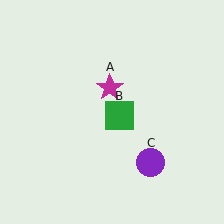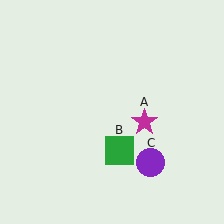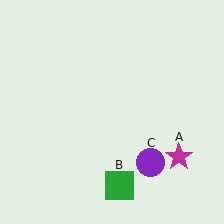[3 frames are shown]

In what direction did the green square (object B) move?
The green square (object B) moved down.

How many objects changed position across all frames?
2 objects changed position: magenta star (object A), green square (object B).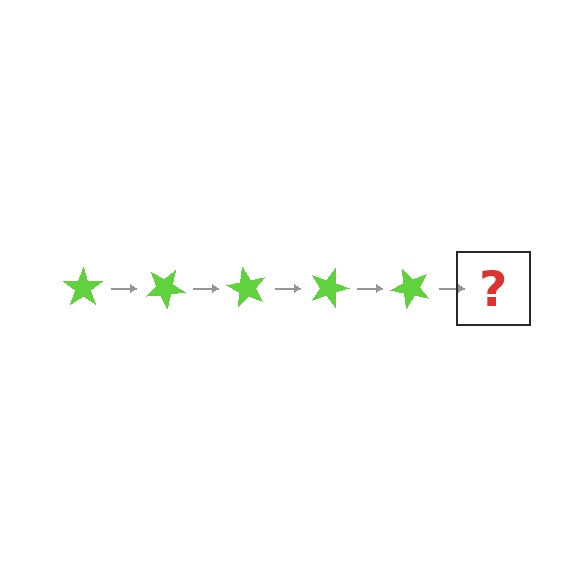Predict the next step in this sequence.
The next step is a lime star rotated 150 degrees.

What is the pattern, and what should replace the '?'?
The pattern is that the star rotates 30 degrees each step. The '?' should be a lime star rotated 150 degrees.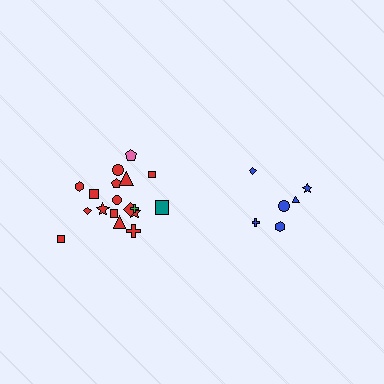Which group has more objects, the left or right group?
The left group.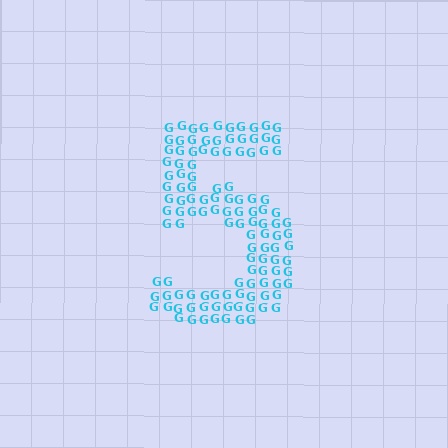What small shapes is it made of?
It is made of small letter G's.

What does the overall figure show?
The overall figure shows the digit 5.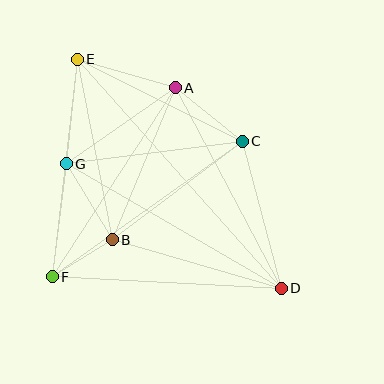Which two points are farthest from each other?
Points D and E are farthest from each other.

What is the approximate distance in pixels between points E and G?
The distance between E and G is approximately 105 pixels.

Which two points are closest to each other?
Points B and F are closest to each other.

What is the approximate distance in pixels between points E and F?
The distance between E and F is approximately 219 pixels.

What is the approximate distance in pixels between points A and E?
The distance between A and E is approximately 102 pixels.